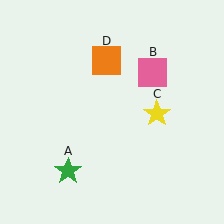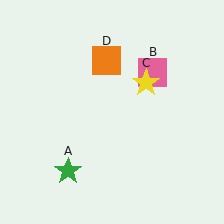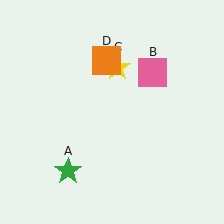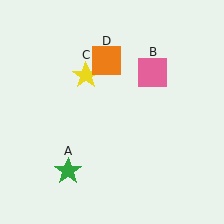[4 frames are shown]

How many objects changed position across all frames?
1 object changed position: yellow star (object C).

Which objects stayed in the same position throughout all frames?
Green star (object A) and pink square (object B) and orange square (object D) remained stationary.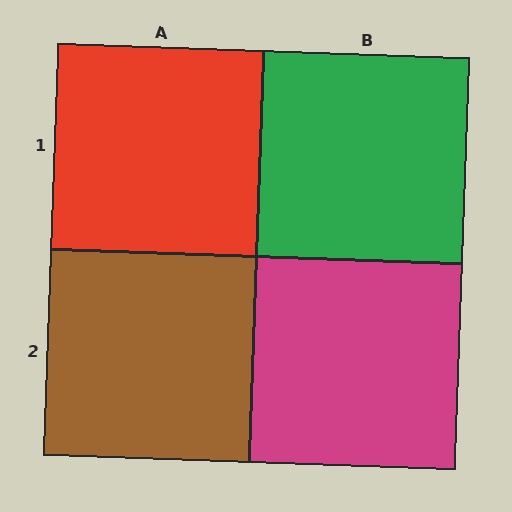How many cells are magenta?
1 cell is magenta.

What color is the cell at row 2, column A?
Brown.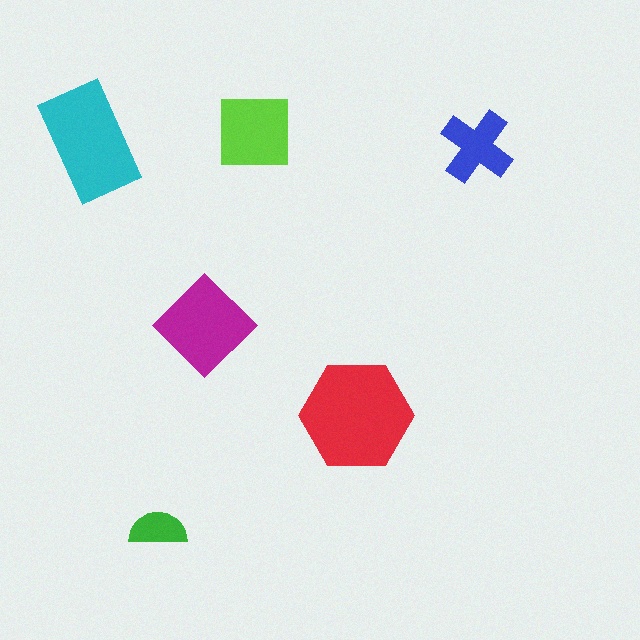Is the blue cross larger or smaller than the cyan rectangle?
Smaller.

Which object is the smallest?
The green semicircle.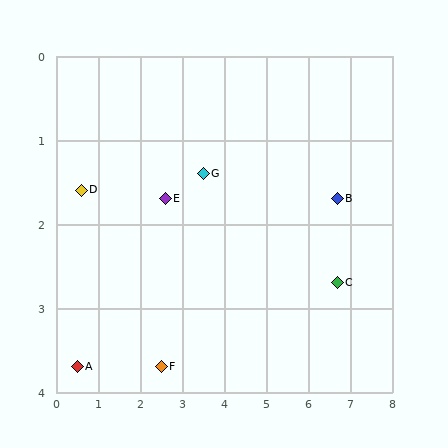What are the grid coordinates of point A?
Point A is at approximately (0.5, 3.7).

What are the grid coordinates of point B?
Point B is at approximately (6.7, 1.7).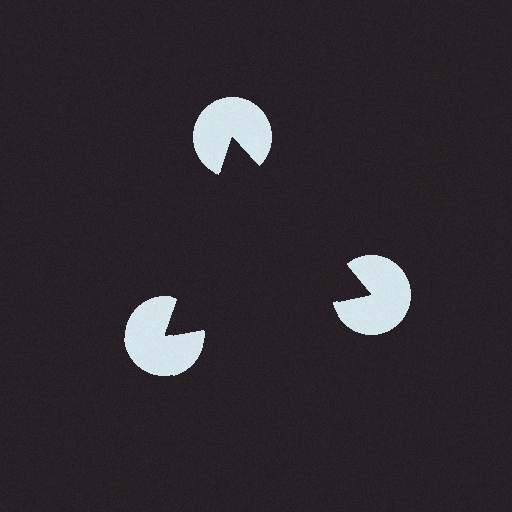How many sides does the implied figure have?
3 sides.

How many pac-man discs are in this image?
There are 3 — one at each vertex of the illusory triangle.